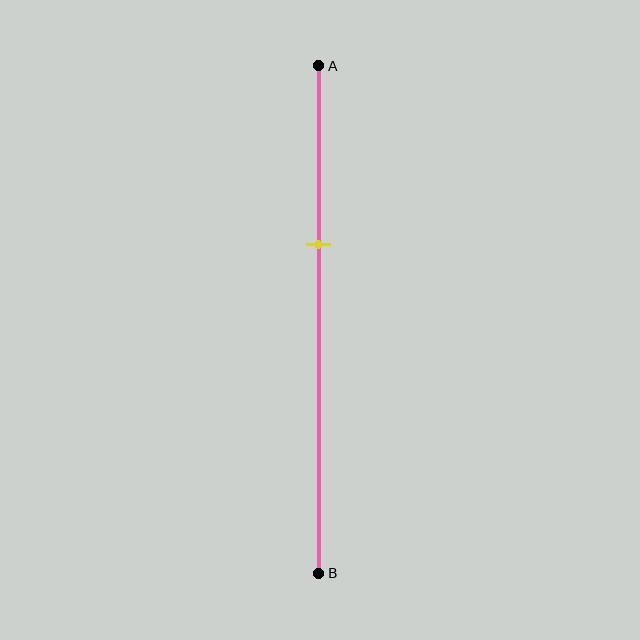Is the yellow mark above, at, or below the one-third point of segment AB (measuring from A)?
The yellow mark is approximately at the one-third point of segment AB.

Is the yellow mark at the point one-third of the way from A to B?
Yes, the mark is approximately at the one-third point.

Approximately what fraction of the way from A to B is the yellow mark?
The yellow mark is approximately 35% of the way from A to B.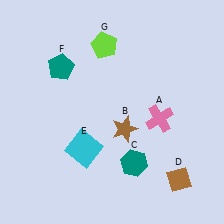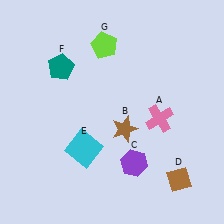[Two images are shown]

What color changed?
The hexagon (C) changed from teal in Image 1 to purple in Image 2.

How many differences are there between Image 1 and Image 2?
There is 1 difference between the two images.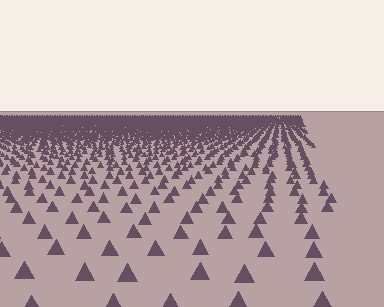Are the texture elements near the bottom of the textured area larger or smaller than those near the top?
Larger. Near the bottom, elements are closer to the viewer and appear at a bigger on-screen size.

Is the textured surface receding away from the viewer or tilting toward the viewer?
The surface is receding away from the viewer. Texture elements get smaller and denser toward the top.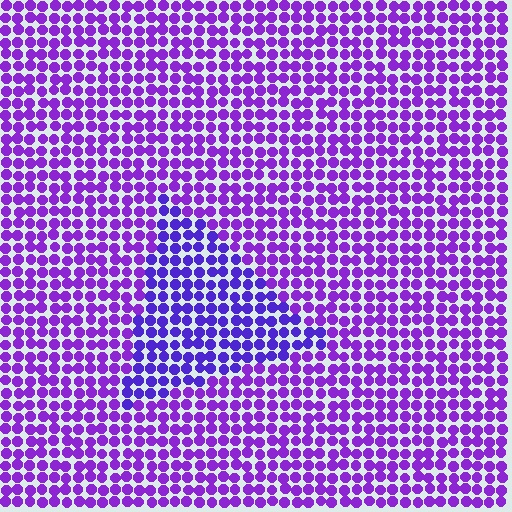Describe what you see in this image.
The image is filled with small purple elements in a uniform arrangement. A triangle-shaped region is visible where the elements are tinted to a slightly different hue, forming a subtle color boundary.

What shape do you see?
I see a triangle.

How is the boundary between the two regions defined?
The boundary is defined purely by a slight shift in hue (about 22 degrees). Spacing, size, and orientation are identical on both sides.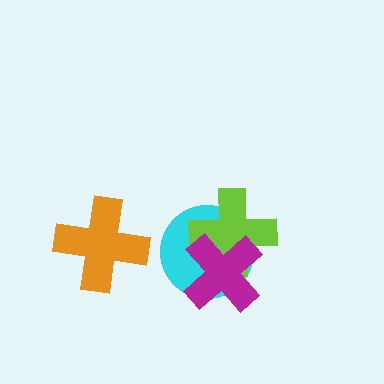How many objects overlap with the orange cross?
0 objects overlap with the orange cross.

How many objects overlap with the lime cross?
2 objects overlap with the lime cross.